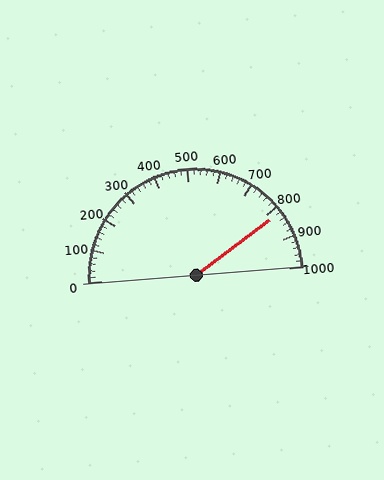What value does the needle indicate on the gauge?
The needle indicates approximately 820.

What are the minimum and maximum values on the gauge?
The gauge ranges from 0 to 1000.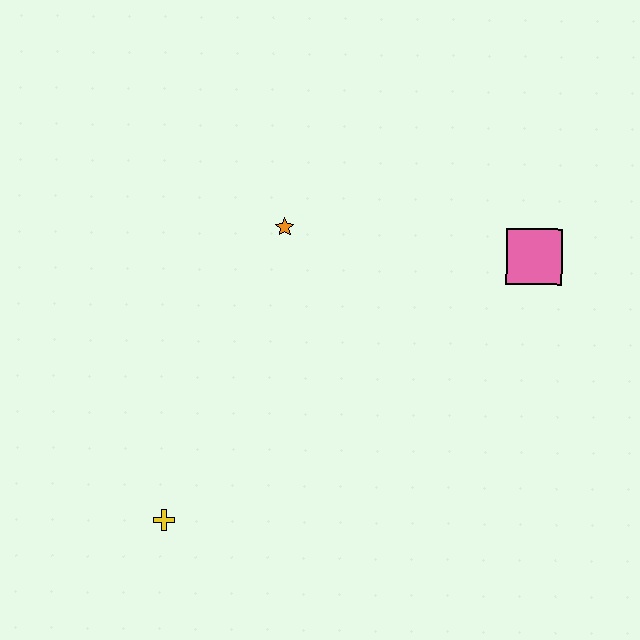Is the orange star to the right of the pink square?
No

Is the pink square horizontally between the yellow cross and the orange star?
No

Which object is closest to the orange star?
The pink square is closest to the orange star.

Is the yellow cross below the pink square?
Yes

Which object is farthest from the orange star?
The yellow cross is farthest from the orange star.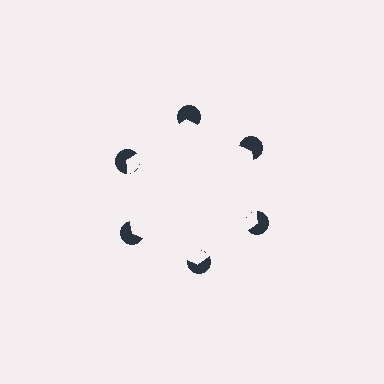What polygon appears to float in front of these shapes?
An illusory hexagon — its edges are inferred from the aligned wedge cuts in the pac-man discs, not physically drawn.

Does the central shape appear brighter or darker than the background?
It typically appears slightly brighter than the background, even though no actual brightness change is drawn.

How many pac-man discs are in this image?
There are 6 — one at each vertex of the illusory hexagon.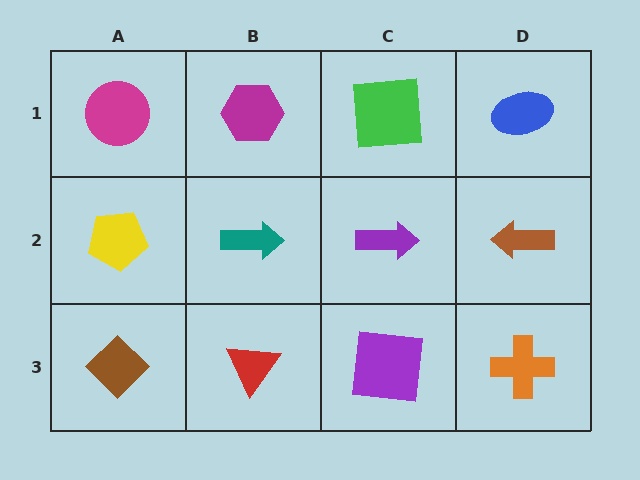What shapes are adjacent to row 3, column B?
A teal arrow (row 2, column B), a brown diamond (row 3, column A), a purple square (row 3, column C).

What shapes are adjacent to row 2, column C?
A green square (row 1, column C), a purple square (row 3, column C), a teal arrow (row 2, column B), a brown arrow (row 2, column D).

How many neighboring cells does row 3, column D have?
2.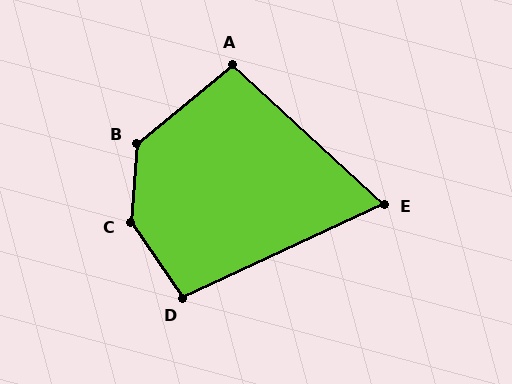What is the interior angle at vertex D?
Approximately 100 degrees (obtuse).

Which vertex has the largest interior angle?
C, at approximately 141 degrees.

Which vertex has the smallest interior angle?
E, at approximately 67 degrees.